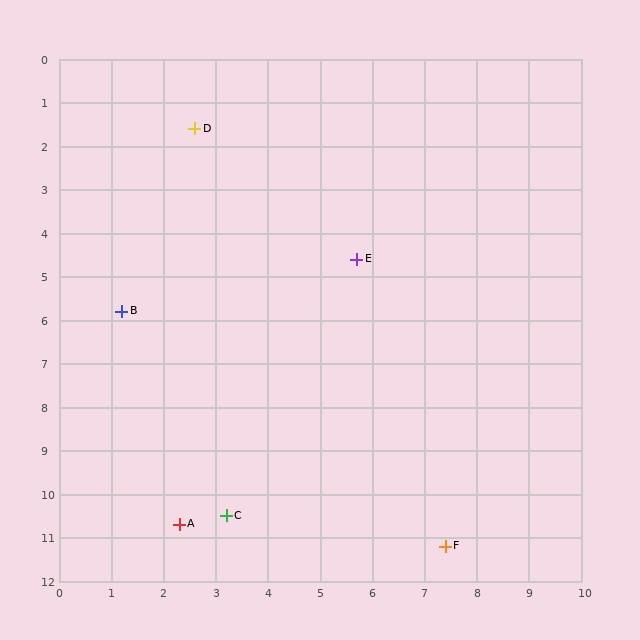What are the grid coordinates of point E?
Point E is at approximately (5.7, 4.6).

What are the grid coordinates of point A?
Point A is at approximately (2.3, 10.7).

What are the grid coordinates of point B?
Point B is at approximately (1.2, 5.8).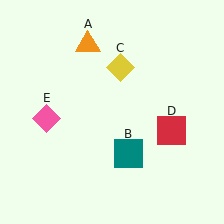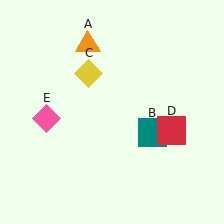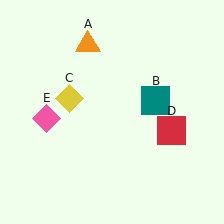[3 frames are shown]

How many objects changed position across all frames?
2 objects changed position: teal square (object B), yellow diamond (object C).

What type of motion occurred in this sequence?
The teal square (object B), yellow diamond (object C) rotated counterclockwise around the center of the scene.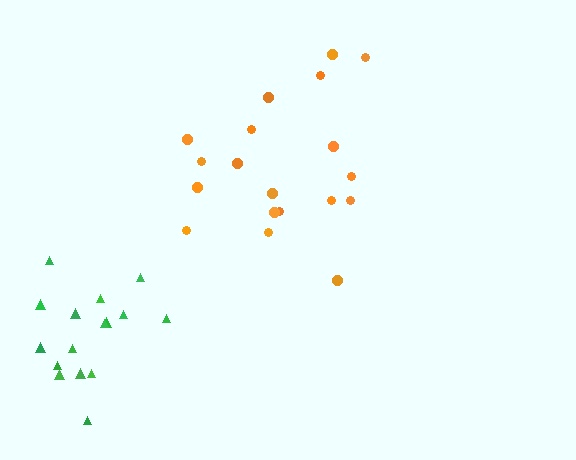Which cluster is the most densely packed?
Green.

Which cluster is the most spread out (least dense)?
Orange.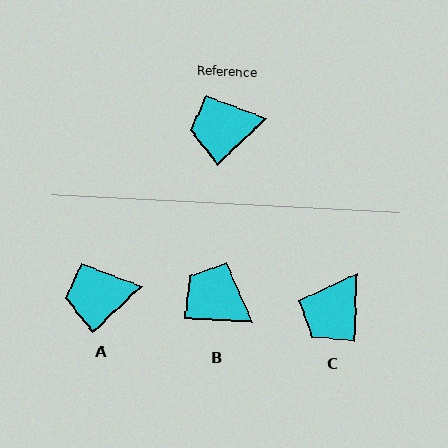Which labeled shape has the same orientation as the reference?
A.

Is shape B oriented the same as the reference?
No, it is off by about 46 degrees.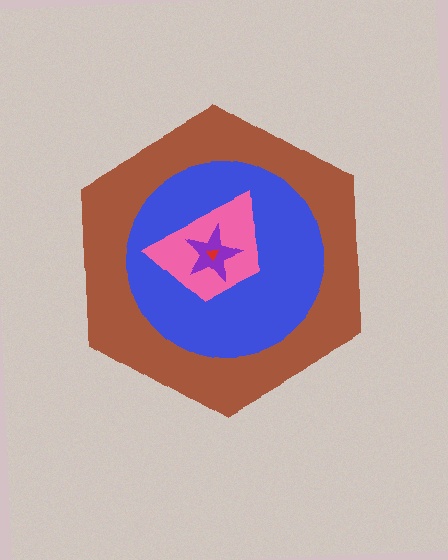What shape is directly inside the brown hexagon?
The blue circle.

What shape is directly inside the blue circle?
The pink trapezoid.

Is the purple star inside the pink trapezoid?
Yes.